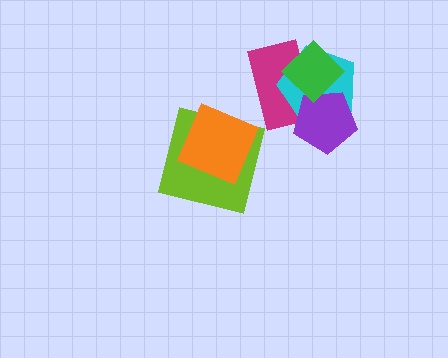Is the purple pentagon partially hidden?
Yes, it is partially covered by another shape.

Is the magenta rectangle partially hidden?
Yes, it is partially covered by another shape.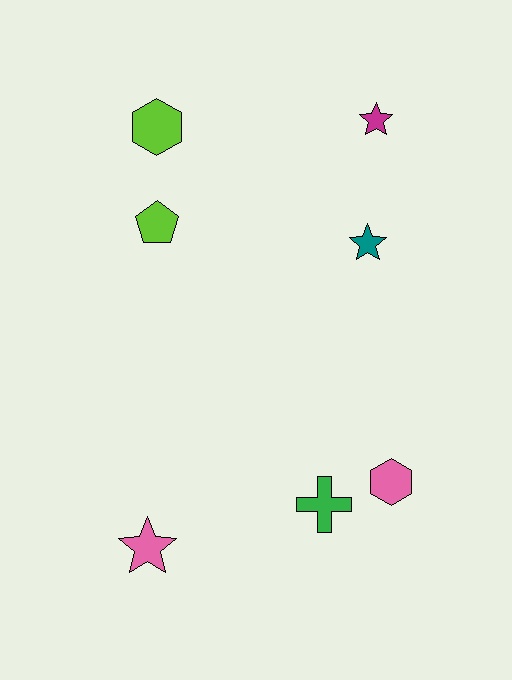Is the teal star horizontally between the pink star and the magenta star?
Yes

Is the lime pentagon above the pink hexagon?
Yes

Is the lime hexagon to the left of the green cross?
Yes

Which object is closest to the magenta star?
The teal star is closest to the magenta star.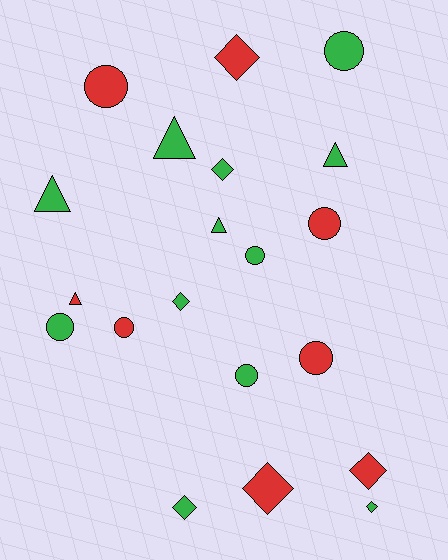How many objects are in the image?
There are 20 objects.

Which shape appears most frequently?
Circle, with 8 objects.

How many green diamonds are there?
There are 4 green diamonds.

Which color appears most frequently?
Green, with 12 objects.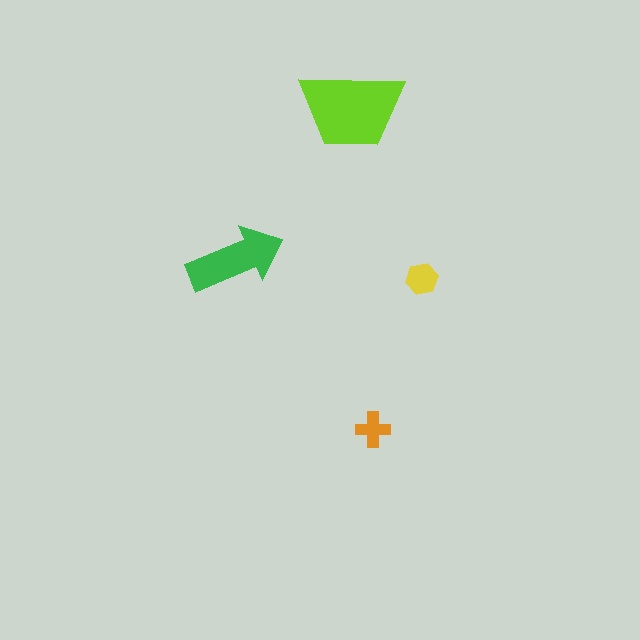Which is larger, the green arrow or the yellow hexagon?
The green arrow.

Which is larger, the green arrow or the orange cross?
The green arrow.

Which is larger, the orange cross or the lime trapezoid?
The lime trapezoid.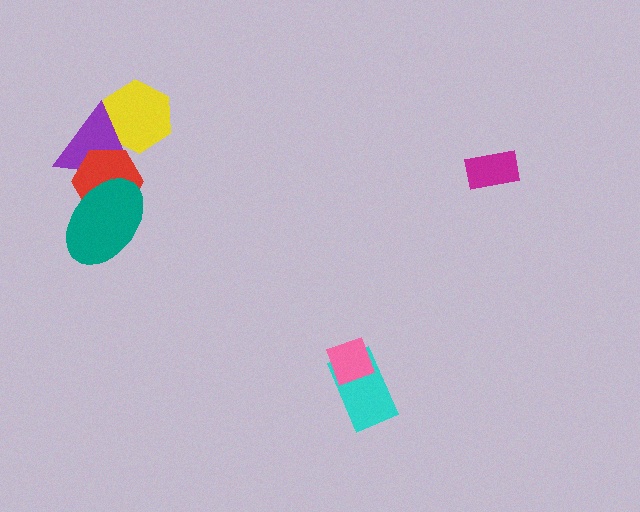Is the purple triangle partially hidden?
Yes, it is partially covered by another shape.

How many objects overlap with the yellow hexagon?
1 object overlaps with the yellow hexagon.